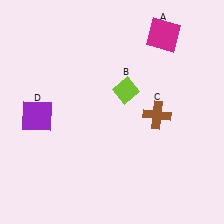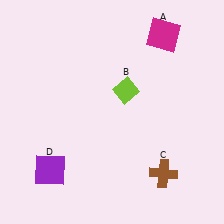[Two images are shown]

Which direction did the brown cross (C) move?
The brown cross (C) moved down.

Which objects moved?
The objects that moved are: the brown cross (C), the purple square (D).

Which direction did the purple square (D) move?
The purple square (D) moved down.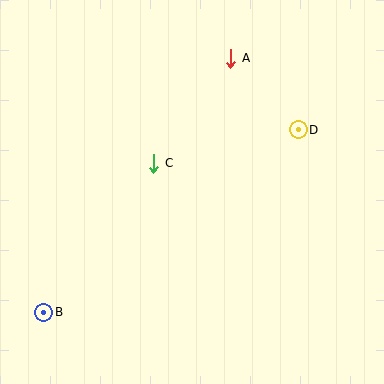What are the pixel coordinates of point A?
Point A is at (231, 58).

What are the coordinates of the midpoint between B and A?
The midpoint between B and A is at (137, 185).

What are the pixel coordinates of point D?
Point D is at (298, 130).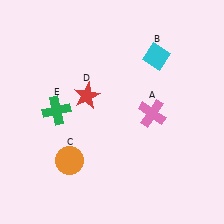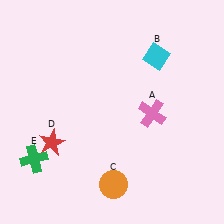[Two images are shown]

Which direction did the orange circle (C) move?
The orange circle (C) moved right.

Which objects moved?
The objects that moved are: the orange circle (C), the red star (D), the green cross (E).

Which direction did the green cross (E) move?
The green cross (E) moved down.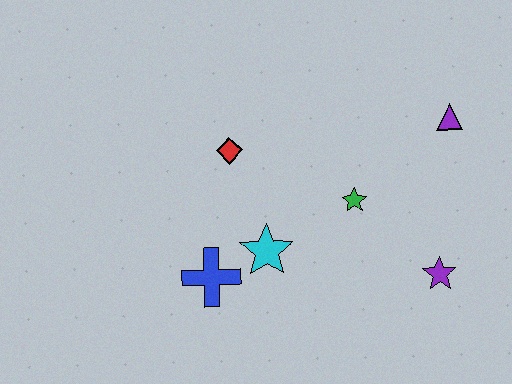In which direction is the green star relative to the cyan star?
The green star is to the right of the cyan star.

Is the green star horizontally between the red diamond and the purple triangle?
Yes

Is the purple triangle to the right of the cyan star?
Yes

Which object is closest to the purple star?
The green star is closest to the purple star.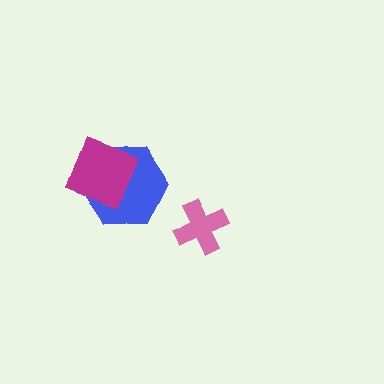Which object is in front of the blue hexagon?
The magenta square is in front of the blue hexagon.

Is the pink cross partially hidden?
No, no other shape covers it.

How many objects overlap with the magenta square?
1 object overlaps with the magenta square.